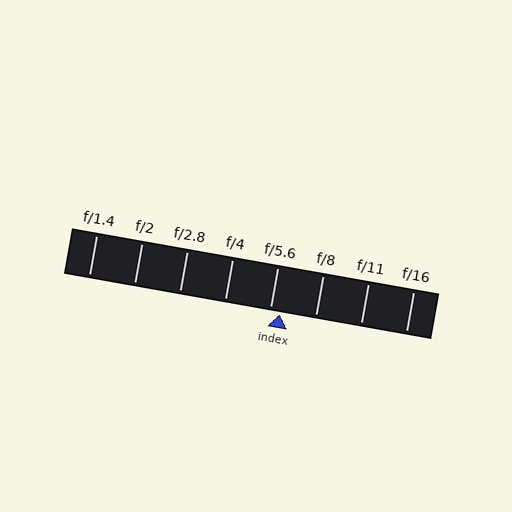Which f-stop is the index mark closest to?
The index mark is closest to f/5.6.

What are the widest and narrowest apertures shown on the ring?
The widest aperture shown is f/1.4 and the narrowest is f/16.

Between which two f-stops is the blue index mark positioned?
The index mark is between f/5.6 and f/8.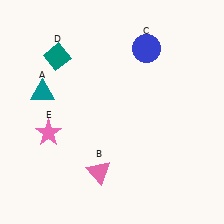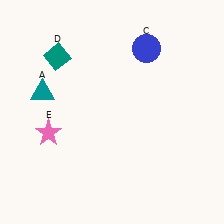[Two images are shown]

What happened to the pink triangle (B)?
The pink triangle (B) was removed in Image 2. It was in the bottom-left area of Image 1.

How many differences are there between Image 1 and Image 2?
There is 1 difference between the two images.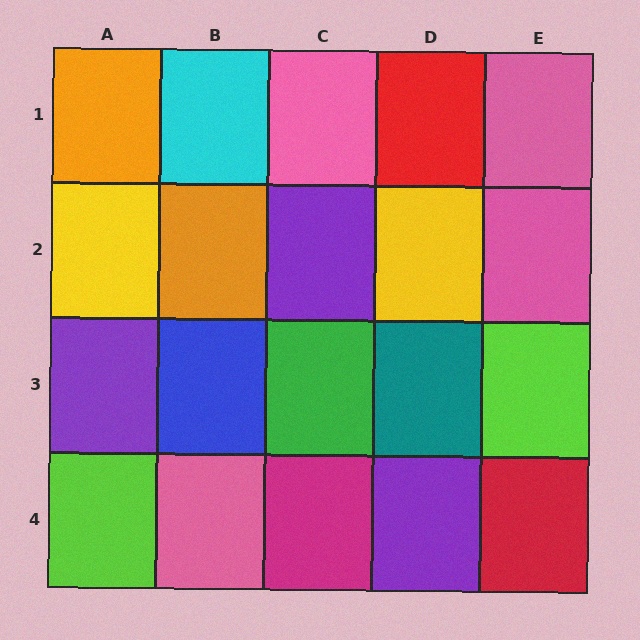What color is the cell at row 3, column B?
Blue.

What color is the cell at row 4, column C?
Magenta.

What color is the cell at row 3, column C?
Green.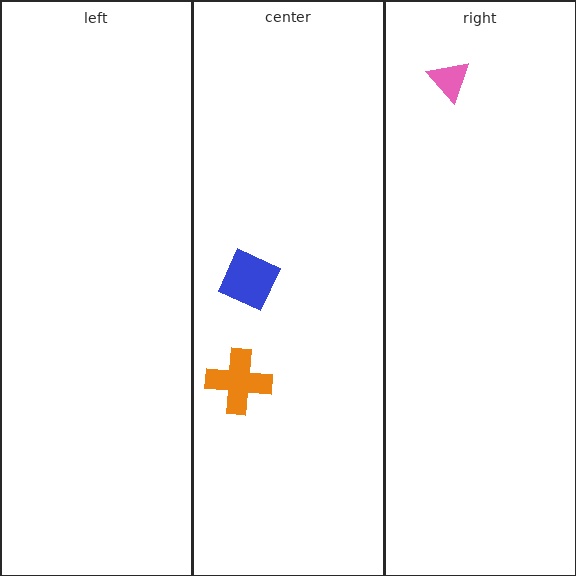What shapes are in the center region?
The blue square, the orange cross.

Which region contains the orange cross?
The center region.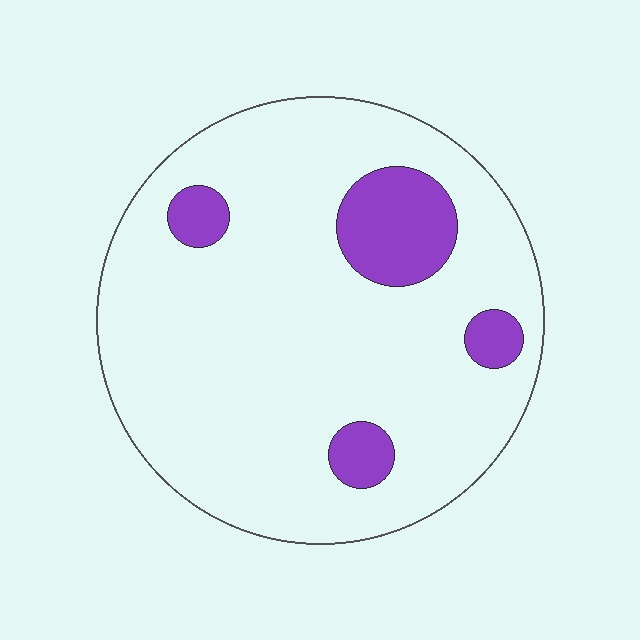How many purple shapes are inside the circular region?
4.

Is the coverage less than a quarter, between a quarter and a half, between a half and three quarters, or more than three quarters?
Less than a quarter.